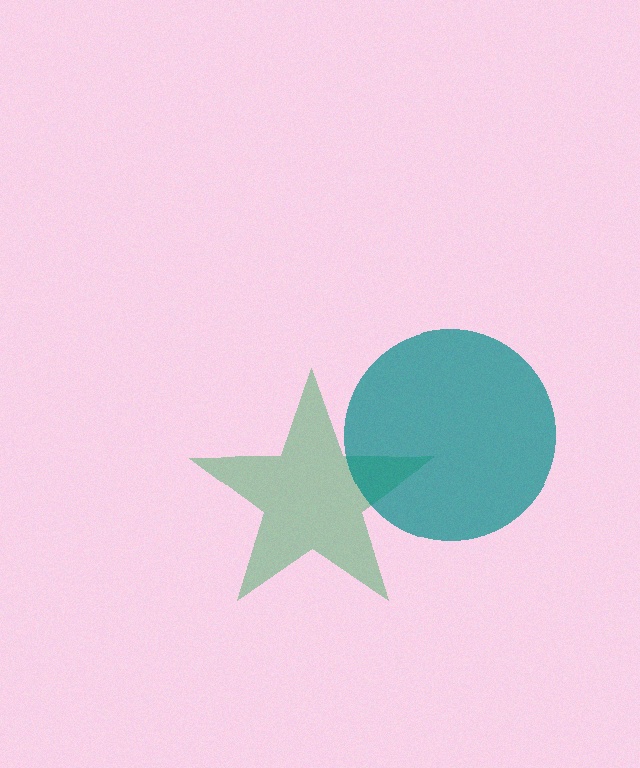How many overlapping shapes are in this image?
There are 2 overlapping shapes in the image.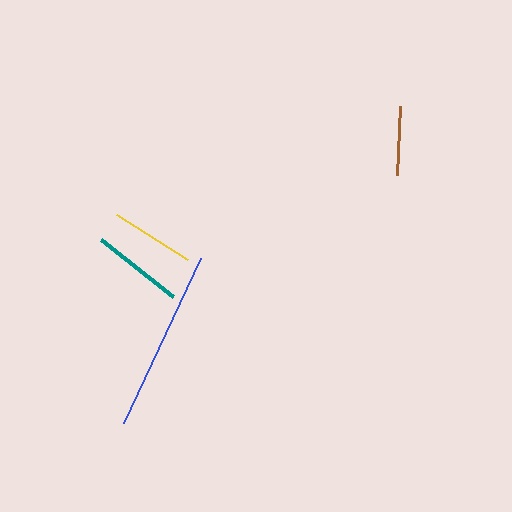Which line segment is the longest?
The blue line is the longest at approximately 182 pixels.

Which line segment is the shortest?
The brown line is the shortest at approximately 69 pixels.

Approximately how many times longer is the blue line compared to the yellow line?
The blue line is approximately 2.2 times the length of the yellow line.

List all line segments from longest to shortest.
From longest to shortest: blue, teal, yellow, brown.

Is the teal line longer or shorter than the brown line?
The teal line is longer than the brown line.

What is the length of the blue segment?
The blue segment is approximately 182 pixels long.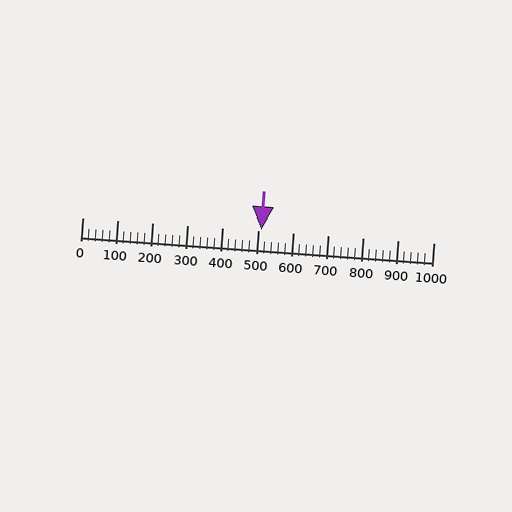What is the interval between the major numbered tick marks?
The major tick marks are spaced 100 units apart.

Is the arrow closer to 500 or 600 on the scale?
The arrow is closer to 500.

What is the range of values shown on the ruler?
The ruler shows values from 0 to 1000.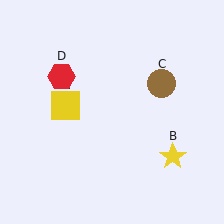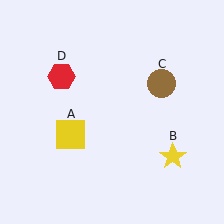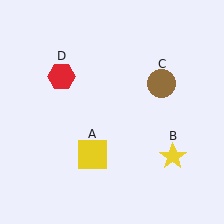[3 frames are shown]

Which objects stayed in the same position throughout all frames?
Yellow star (object B) and brown circle (object C) and red hexagon (object D) remained stationary.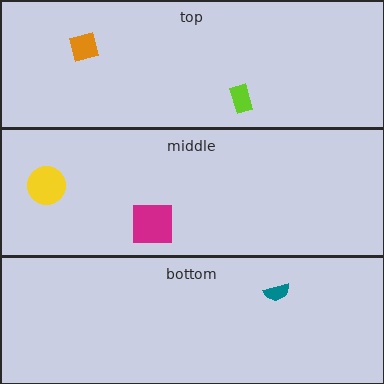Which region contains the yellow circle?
The middle region.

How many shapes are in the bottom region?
1.